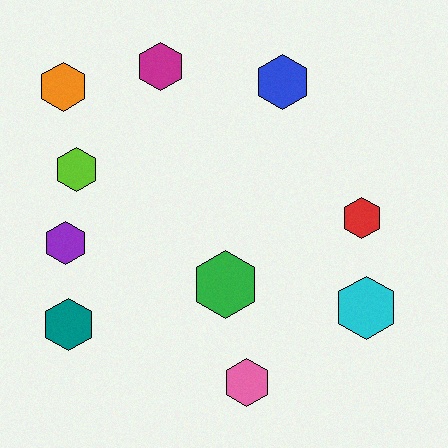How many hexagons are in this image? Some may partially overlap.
There are 10 hexagons.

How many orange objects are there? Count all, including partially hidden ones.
There is 1 orange object.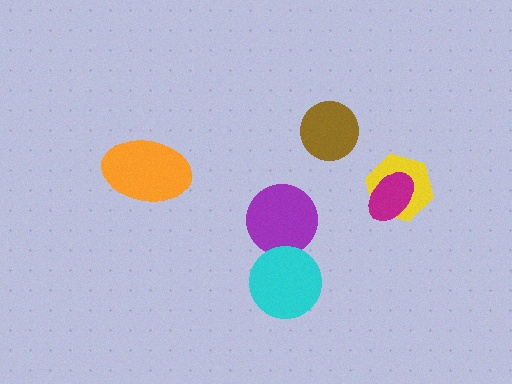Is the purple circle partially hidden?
Yes, it is partially covered by another shape.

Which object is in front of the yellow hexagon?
The magenta ellipse is in front of the yellow hexagon.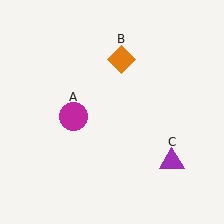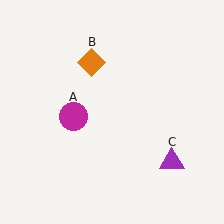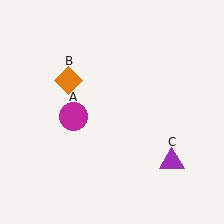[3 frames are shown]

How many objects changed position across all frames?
1 object changed position: orange diamond (object B).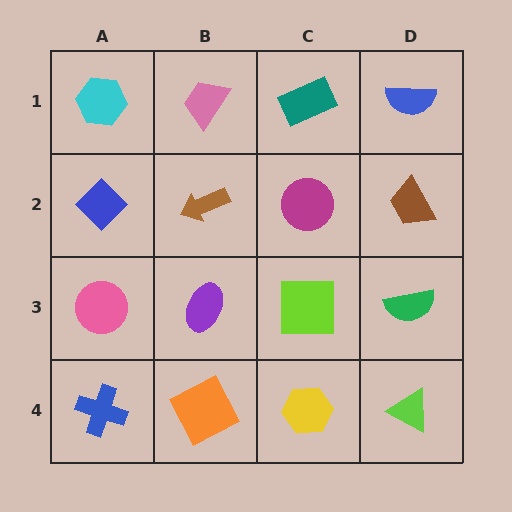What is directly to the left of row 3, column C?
A purple ellipse.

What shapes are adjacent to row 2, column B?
A pink trapezoid (row 1, column B), a purple ellipse (row 3, column B), a blue diamond (row 2, column A), a magenta circle (row 2, column C).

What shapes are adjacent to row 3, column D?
A brown trapezoid (row 2, column D), a lime triangle (row 4, column D), a lime square (row 3, column C).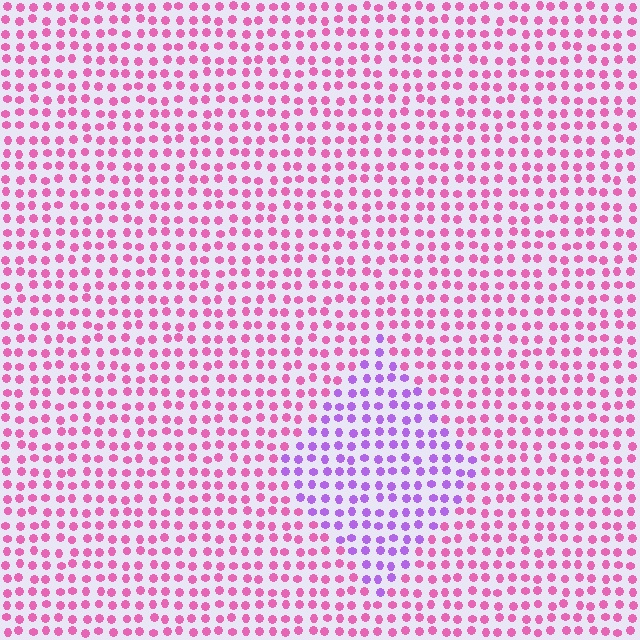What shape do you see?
I see a diamond.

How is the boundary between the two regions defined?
The boundary is defined purely by a slight shift in hue (about 47 degrees). Spacing, size, and orientation are identical on both sides.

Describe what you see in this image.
The image is filled with small pink elements in a uniform arrangement. A diamond-shaped region is visible where the elements are tinted to a slightly different hue, forming a subtle color boundary.